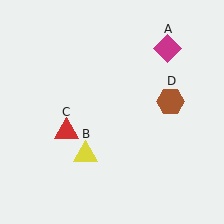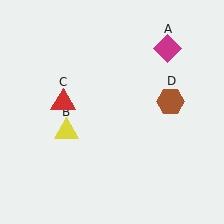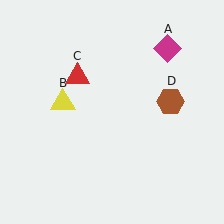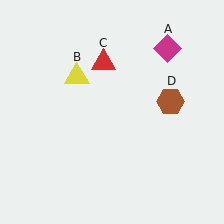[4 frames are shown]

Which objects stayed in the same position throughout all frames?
Magenta diamond (object A) and brown hexagon (object D) remained stationary.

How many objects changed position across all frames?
2 objects changed position: yellow triangle (object B), red triangle (object C).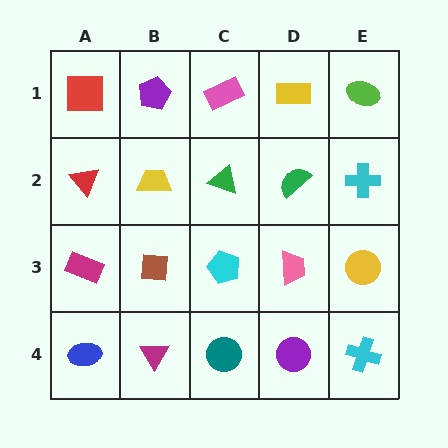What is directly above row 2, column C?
A pink rectangle.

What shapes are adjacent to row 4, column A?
A magenta rectangle (row 3, column A), a magenta triangle (row 4, column B).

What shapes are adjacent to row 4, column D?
A pink trapezoid (row 3, column D), a teal circle (row 4, column C), a cyan cross (row 4, column E).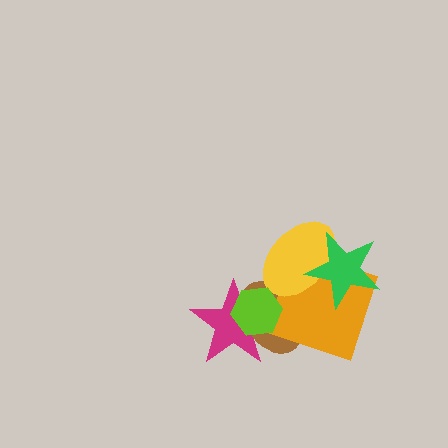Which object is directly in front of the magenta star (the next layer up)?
The brown ellipse is directly in front of the magenta star.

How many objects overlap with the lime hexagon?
2 objects overlap with the lime hexagon.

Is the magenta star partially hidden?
Yes, it is partially covered by another shape.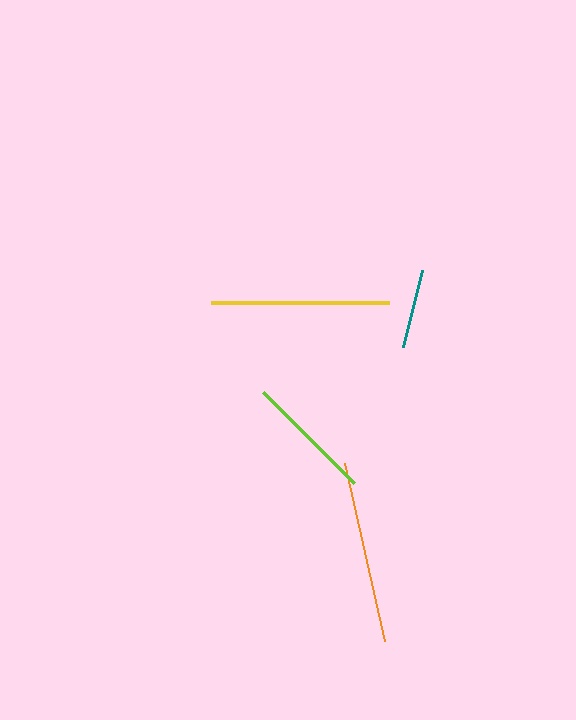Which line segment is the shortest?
The teal line is the shortest at approximately 79 pixels.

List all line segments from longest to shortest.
From longest to shortest: orange, yellow, lime, teal.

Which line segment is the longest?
The orange line is the longest at approximately 183 pixels.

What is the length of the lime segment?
The lime segment is approximately 129 pixels long.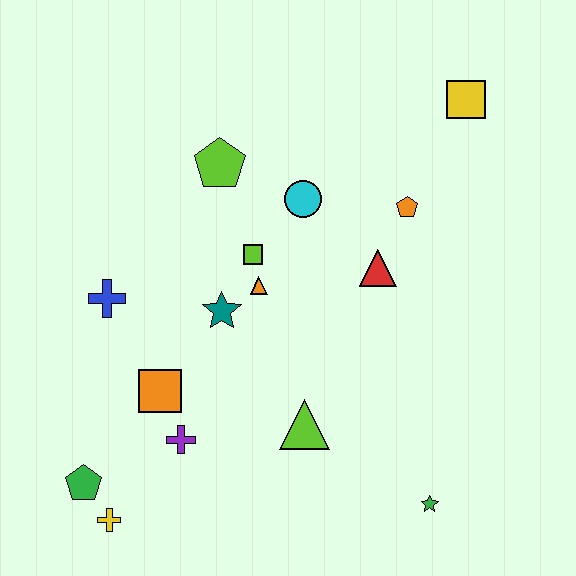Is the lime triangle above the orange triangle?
No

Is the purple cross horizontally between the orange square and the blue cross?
No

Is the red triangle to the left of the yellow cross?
No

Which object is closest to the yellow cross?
The green pentagon is closest to the yellow cross.